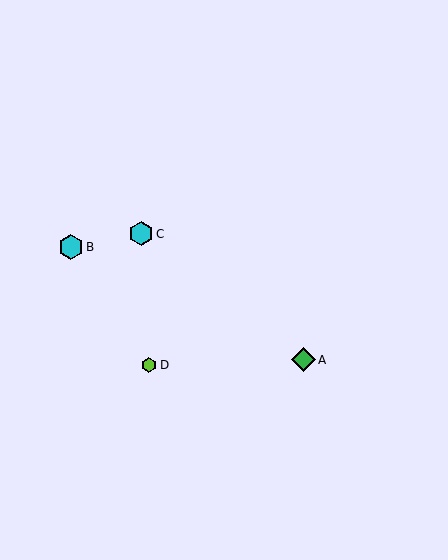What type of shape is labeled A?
Shape A is a green diamond.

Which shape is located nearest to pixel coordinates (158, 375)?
The lime hexagon (labeled D) at (149, 365) is nearest to that location.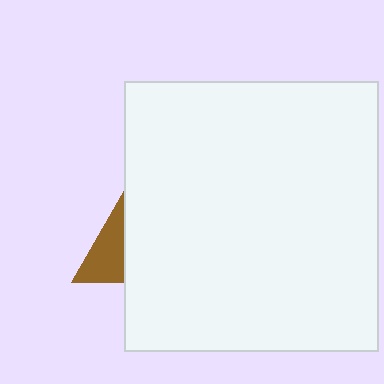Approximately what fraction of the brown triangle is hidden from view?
Roughly 68% of the brown triangle is hidden behind the white rectangle.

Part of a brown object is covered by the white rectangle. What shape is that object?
It is a triangle.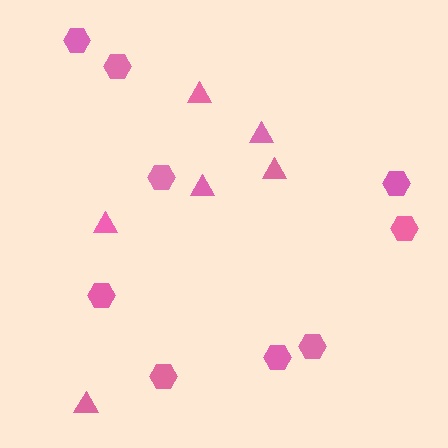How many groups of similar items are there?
There are 2 groups: one group of triangles (6) and one group of hexagons (9).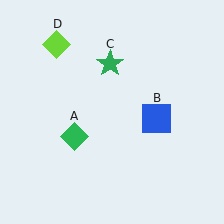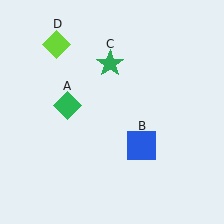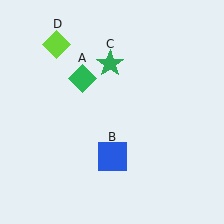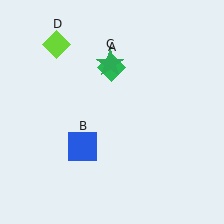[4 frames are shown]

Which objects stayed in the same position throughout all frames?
Green star (object C) and lime diamond (object D) remained stationary.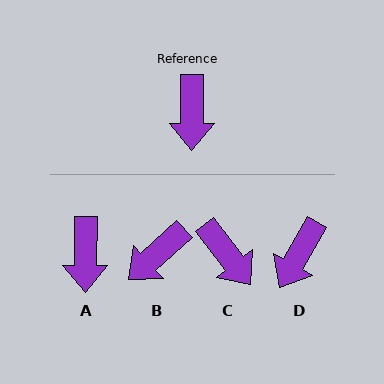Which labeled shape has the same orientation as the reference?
A.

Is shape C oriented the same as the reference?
No, it is off by about 38 degrees.